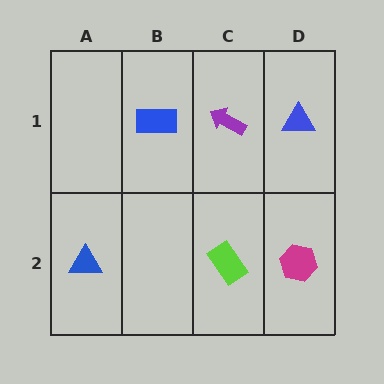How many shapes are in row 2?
3 shapes.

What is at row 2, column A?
A blue triangle.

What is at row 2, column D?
A magenta hexagon.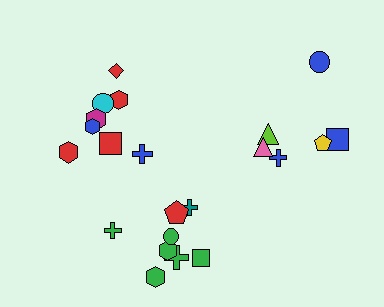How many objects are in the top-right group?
There are 6 objects.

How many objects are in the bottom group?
There are 8 objects.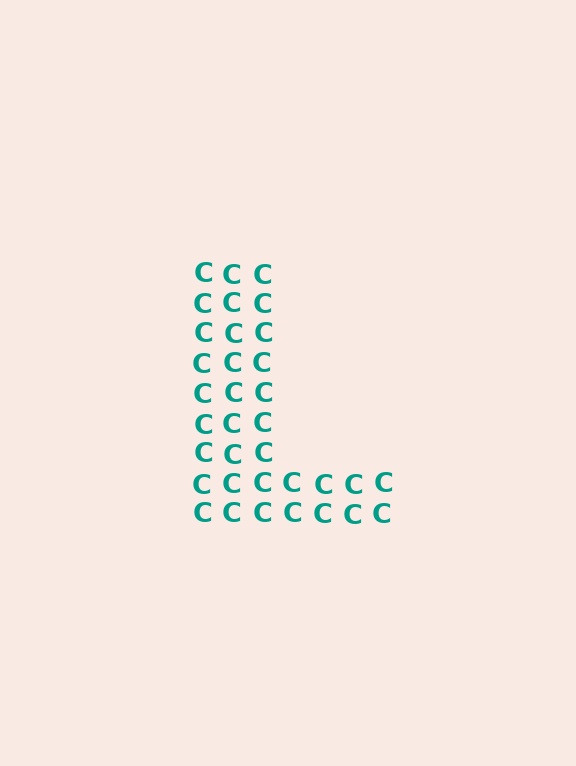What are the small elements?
The small elements are letter C's.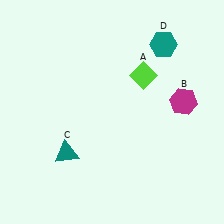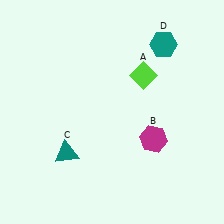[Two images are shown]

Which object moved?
The magenta hexagon (B) moved down.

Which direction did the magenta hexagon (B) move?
The magenta hexagon (B) moved down.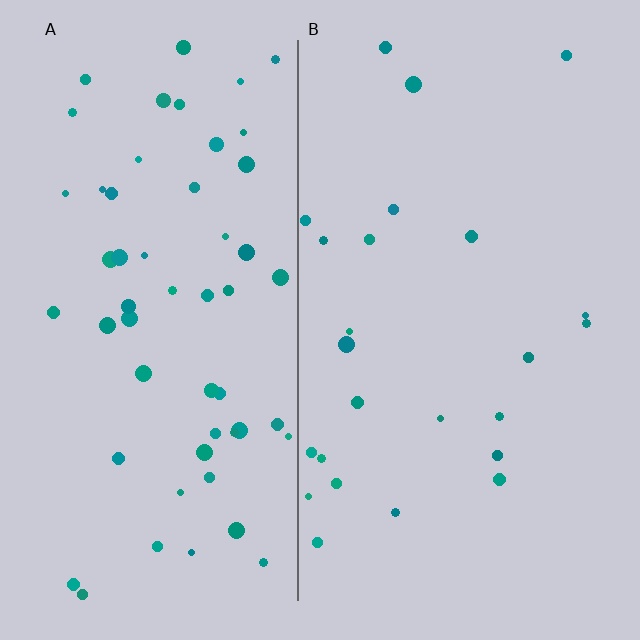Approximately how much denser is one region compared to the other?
Approximately 2.3× — region A over region B.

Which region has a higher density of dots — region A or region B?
A (the left).